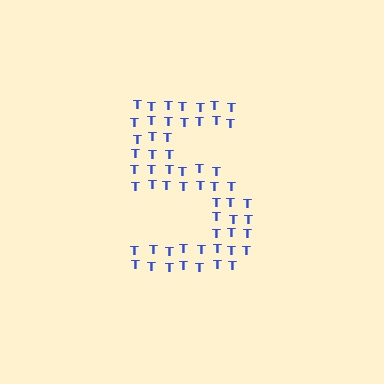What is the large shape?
The large shape is the digit 5.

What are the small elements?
The small elements are letter T's.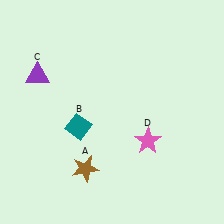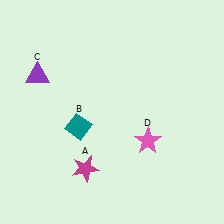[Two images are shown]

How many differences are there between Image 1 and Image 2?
There is 1 difference between the two images.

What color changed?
The star (A) changed from brown in Image 1 to magenta in Image 2.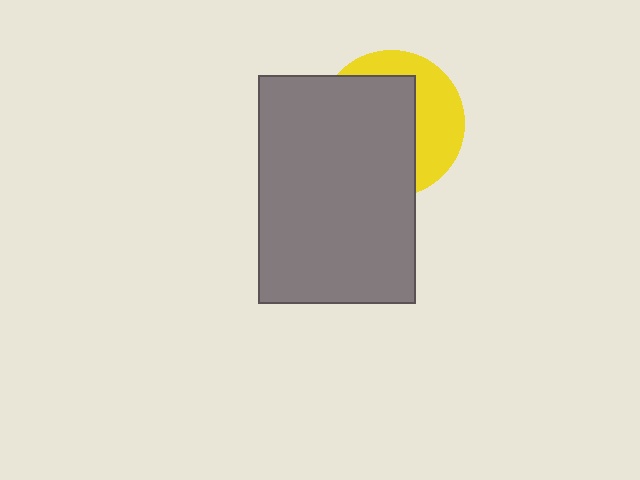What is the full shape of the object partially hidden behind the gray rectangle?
The partially hidden object is a yellow circle.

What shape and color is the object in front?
The object in front is a gray rectangle.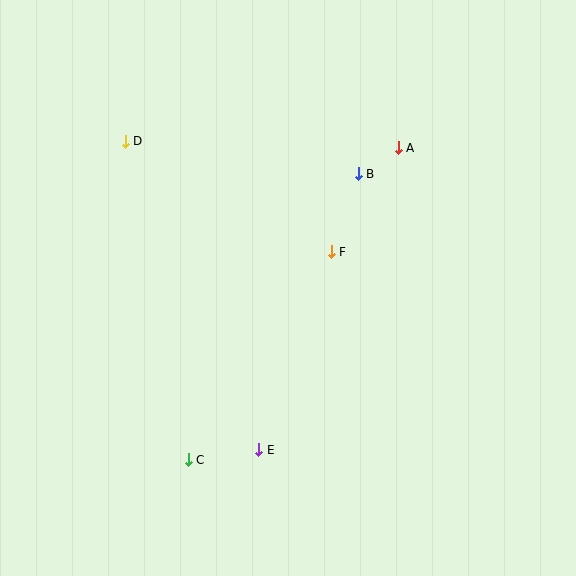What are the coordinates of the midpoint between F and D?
The midpoint between F and D is at (228, 197).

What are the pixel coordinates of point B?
Point B is at (358, 174).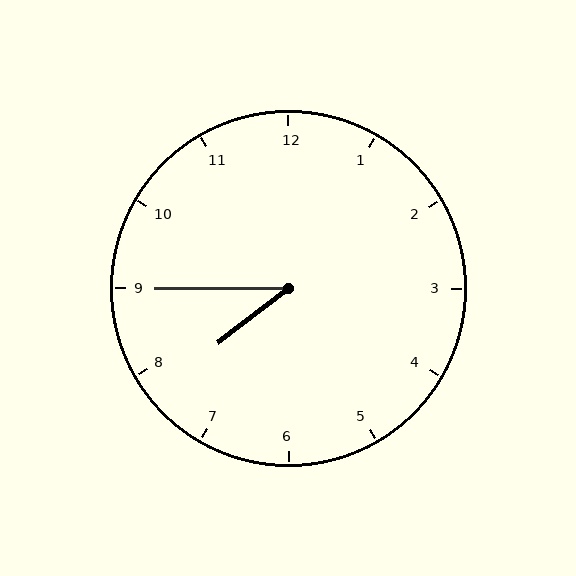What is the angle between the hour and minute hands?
Approximately 38 degrees.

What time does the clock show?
7:45.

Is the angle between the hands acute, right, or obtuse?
It is acute.